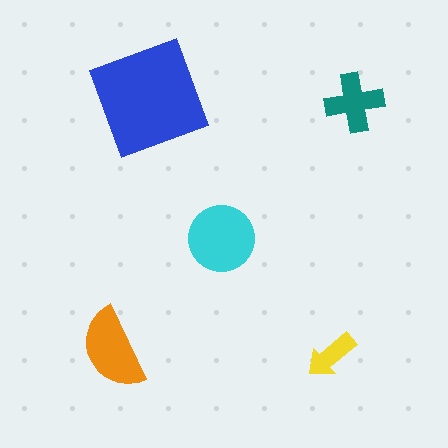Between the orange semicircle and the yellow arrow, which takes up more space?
The orange semicircle.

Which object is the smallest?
The yellow arrow.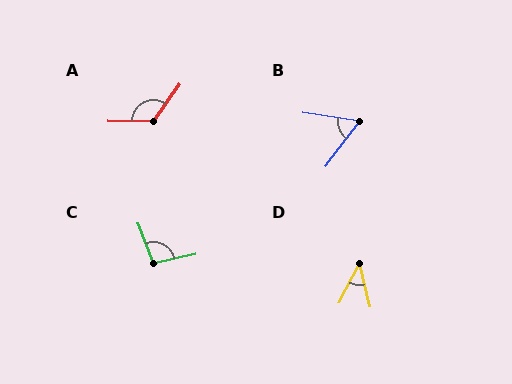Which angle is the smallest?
D, at approximately 41 degrees.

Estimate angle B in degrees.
Approximately 61 degrees.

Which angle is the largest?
A, at approximately 125 degrees.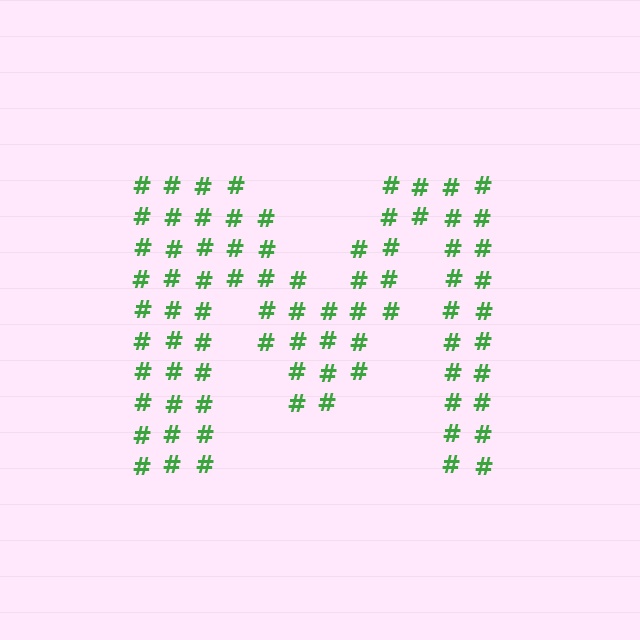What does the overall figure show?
The overall figure shows the letter M.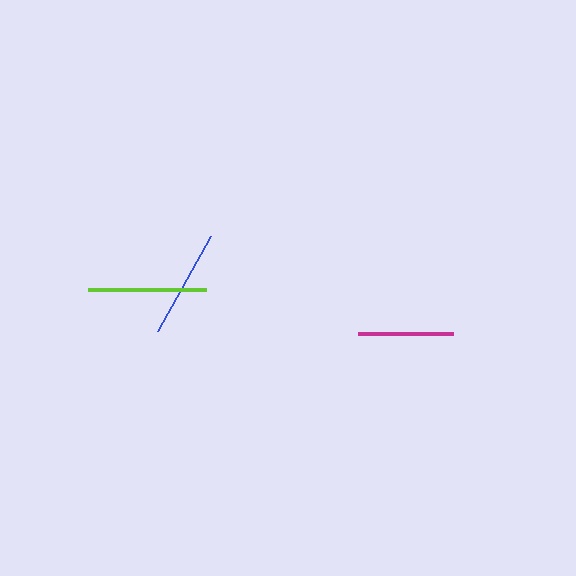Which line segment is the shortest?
The magenta line is the shortest at approximately 95 pixels.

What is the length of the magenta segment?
The magenta segment is approximately 95 pixels long.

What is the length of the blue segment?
The blue segment is approximately 109 pixels long.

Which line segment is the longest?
The lime line is the longest at approximately 118 pixels.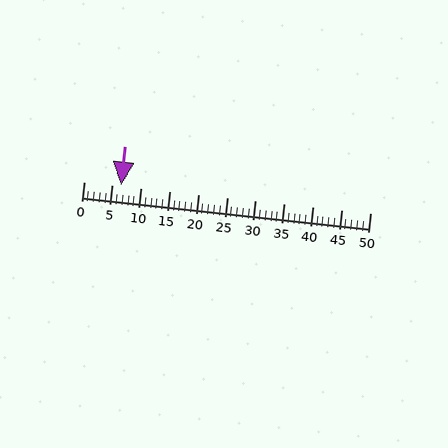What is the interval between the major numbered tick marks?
The major tick marks are spaced 5 units apart.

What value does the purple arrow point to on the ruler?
The purple arrow points to approximately 6.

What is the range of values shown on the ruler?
The ruler shows values from 0 to 50.